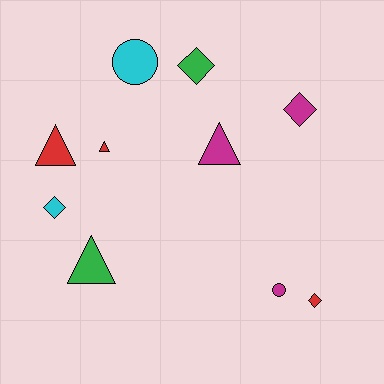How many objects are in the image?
There are 10 objects.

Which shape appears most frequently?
Diamond, with 4 objects.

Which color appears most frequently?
Red, with 3 objects.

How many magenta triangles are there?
There is 1 magenta triangle.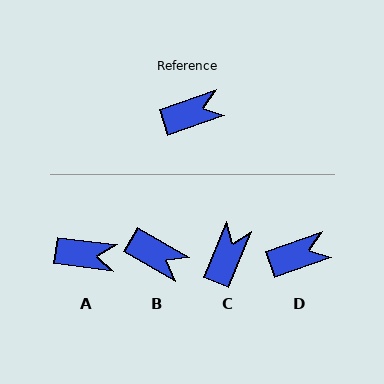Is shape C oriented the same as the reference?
No, it is off by about 49 degrees.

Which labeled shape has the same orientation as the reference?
D.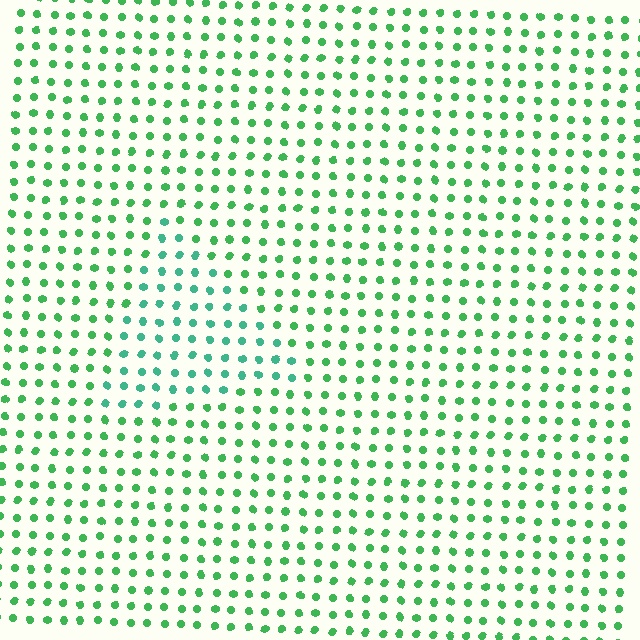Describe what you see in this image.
The image is filled with small green elements in a uniform arrangement. A triangle-shaped region is visible where the elements are tinted to a slightly different hue, forming a subtle color boundary.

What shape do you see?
I see a triangle.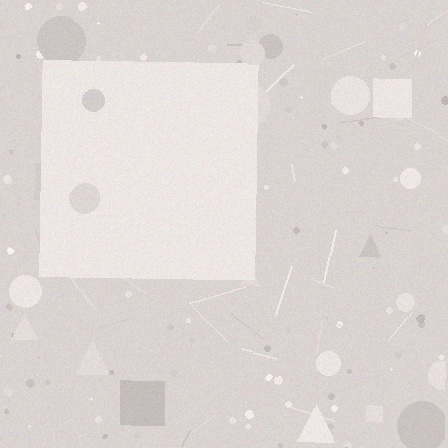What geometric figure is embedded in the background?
A square is embedded in the background.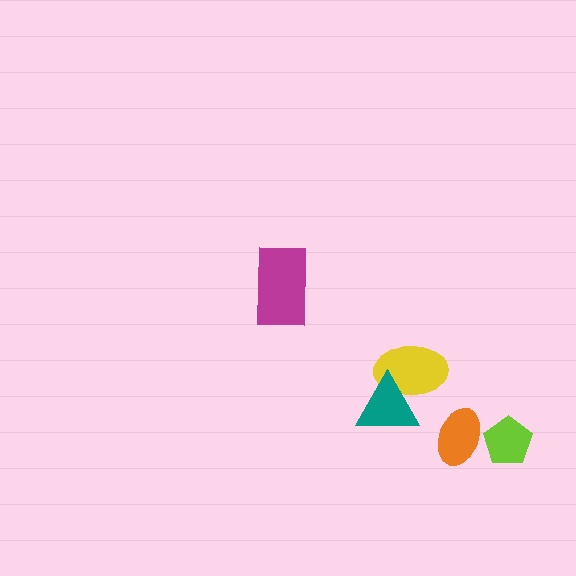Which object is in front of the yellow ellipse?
The teal triangle is in front of the yellow ellipse.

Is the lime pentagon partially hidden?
Yes, it is partially covered by another shape.